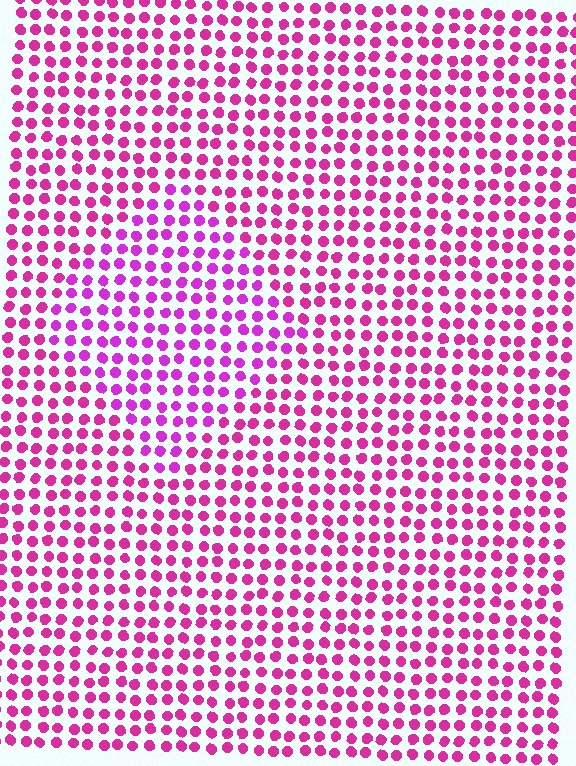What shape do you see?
I see a diamond.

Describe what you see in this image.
The image is filled with small magenta elements in a uniform arrangement. A diamond-shaped region is visible where the elements are tinted to a slightly different hue, forming a subtle color boundary.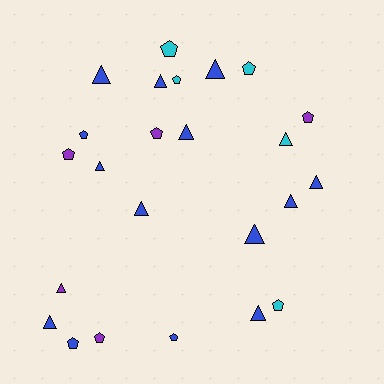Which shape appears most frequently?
Triangle, with 13 objects.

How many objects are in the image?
There are 24 objects.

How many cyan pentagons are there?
There are 4 cyan pentagons.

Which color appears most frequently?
Blue, with 14 objects.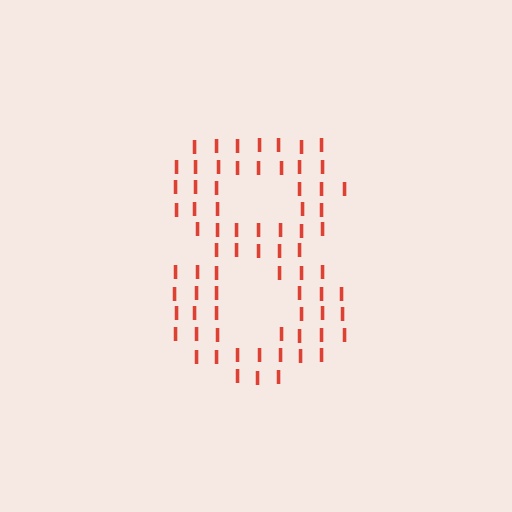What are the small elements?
The small elements are letter I's.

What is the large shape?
The large shape is the digit 8.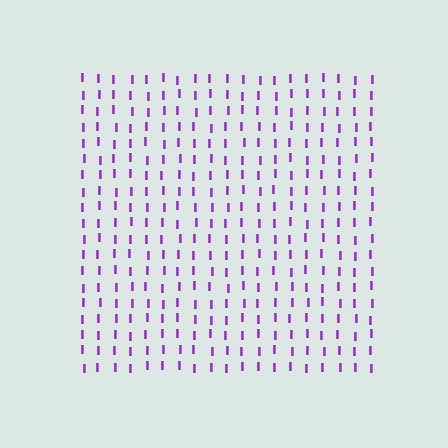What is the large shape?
The large shape is a square.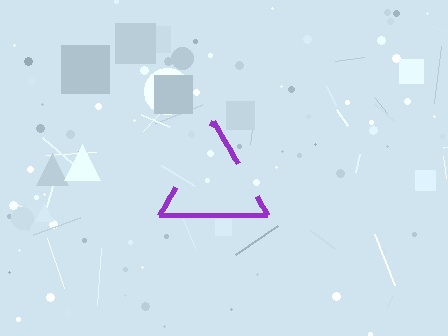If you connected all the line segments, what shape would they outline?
They would outline a triangle.